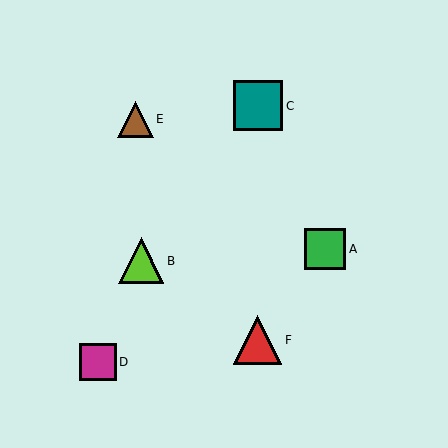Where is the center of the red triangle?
The center of the red triangle is at (257, 340).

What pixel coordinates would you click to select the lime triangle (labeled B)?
Click at (141, 261) to select the lime triangle B.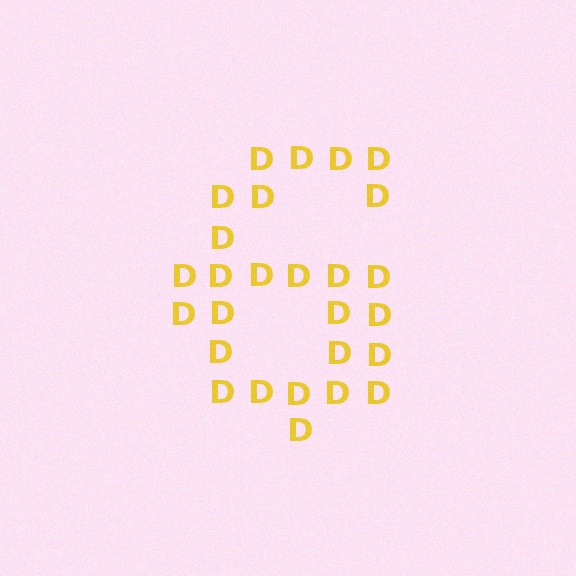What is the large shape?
The large shape is the digit 6.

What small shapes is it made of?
It is made of small letter D's.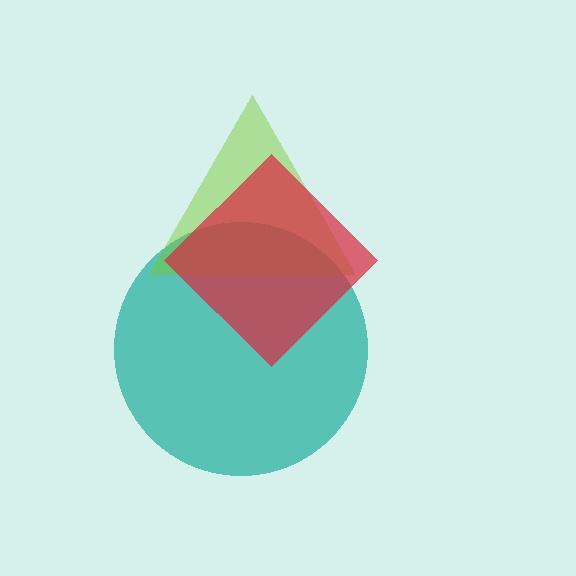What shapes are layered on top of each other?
The layered shapes are: a teal circle, a lime triangle, a red diamond.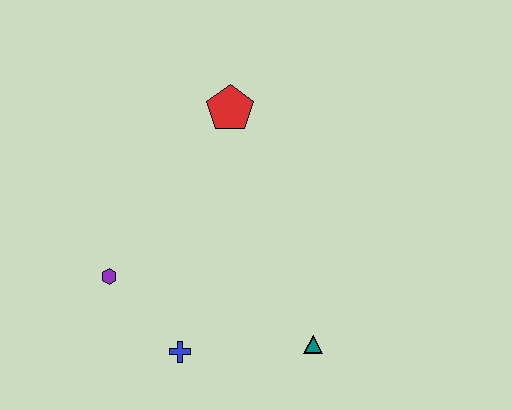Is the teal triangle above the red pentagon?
No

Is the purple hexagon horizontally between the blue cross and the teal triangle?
No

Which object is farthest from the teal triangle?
The red pentagon is farthest from the teal triangle.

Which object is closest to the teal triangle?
The blue cross is closest to the teal triangle.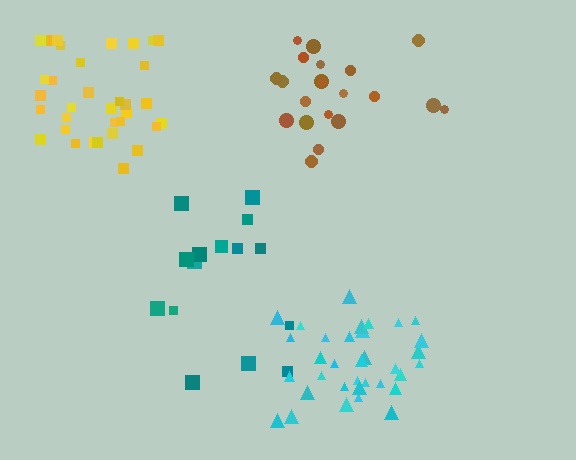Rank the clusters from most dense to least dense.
yellow, cyan, brown, teal.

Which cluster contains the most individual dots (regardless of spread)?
Cyan (35).